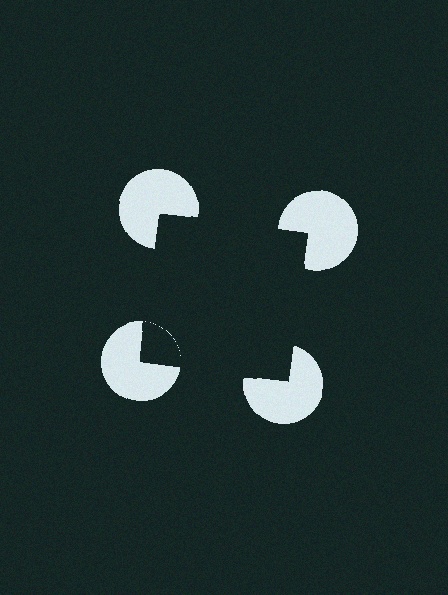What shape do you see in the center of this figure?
An illusory square — its edges are inferred from the aligned wedge cuts in the pac-man discs, not physically drawn.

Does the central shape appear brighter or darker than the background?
It typically appears slightly darker than the background, even though no actual brightness change is drawn.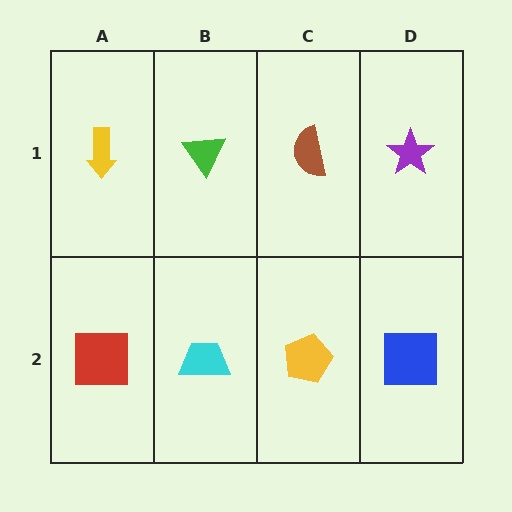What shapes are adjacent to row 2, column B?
A green triangle (row 1, column B), a red square (row 2, column A), a yellow pentagon (row 2, column C).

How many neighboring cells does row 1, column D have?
2.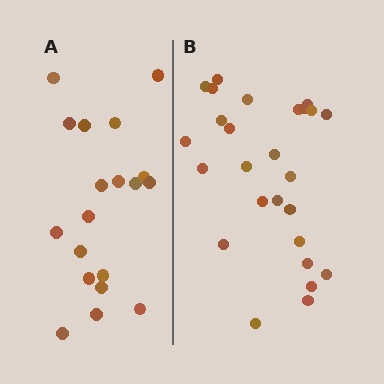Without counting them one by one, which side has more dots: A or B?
Region B (the right region) has more dots.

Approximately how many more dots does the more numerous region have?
Region B has roughly 8 or so more dots than region A.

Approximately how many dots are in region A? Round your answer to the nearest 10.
About 20 dots. (The exact count is 19, which rounds to 20.)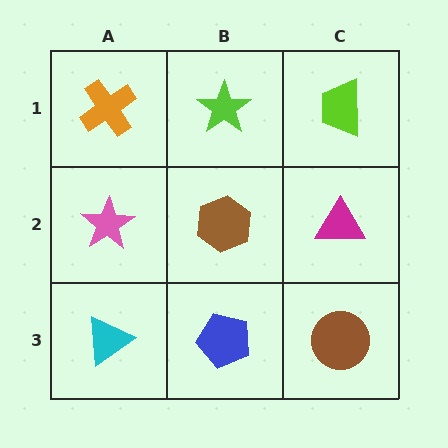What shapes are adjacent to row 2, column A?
An orange cross (row 1, column A), a cyan triangle (row 3, column A), a brown hexagon (row 2, column B).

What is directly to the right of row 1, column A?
A lime star.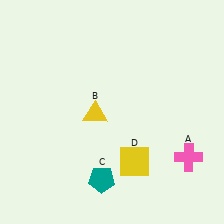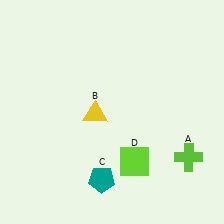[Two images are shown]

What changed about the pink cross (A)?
In Image 1, A is pink. In Image 2, it changed to lime.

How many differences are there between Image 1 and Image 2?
There are 2 differences between the two images.